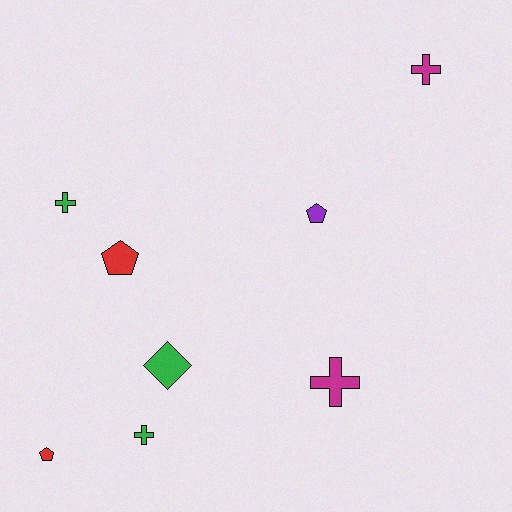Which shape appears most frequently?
Cross, with 4 objects.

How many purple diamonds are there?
There are no purple diamonds.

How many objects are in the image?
There are 8 objects.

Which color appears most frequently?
Green, with 3 objects.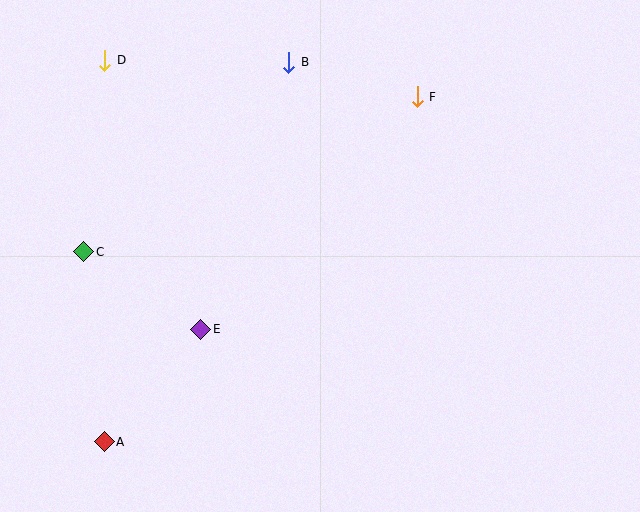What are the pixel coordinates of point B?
Point B is at (289, 62).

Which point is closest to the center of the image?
Point E at (201, 329) is closest to the center.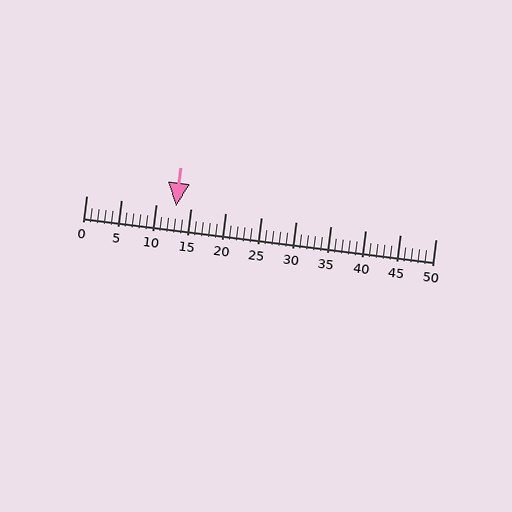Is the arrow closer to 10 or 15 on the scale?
The arrow is closer to 15.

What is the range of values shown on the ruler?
The ruler shows values from 0 to 50.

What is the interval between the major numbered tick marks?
The major tick marks are spaced 5 units apart.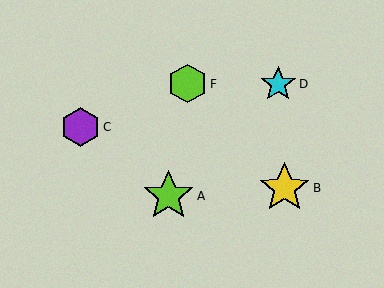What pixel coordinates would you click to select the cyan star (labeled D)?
Click at (278, 84) to select the cyan star D.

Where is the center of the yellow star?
The center of the yellow star is at (285, 188).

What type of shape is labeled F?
Shape F is a lime hexagon.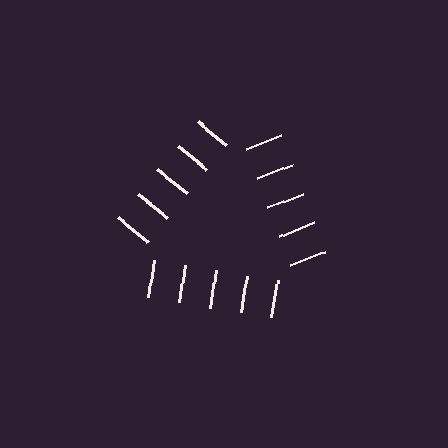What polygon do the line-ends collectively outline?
An illusory triangle — the line segments terminate on its edges but no continuous stroke is drawn.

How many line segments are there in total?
15 — 5 along each of the 3 edges.